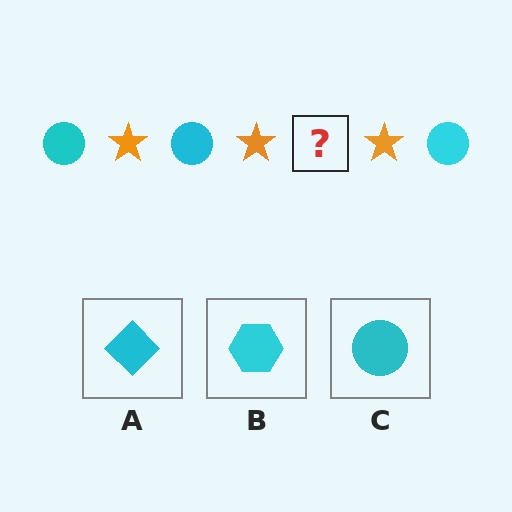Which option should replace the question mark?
Option C.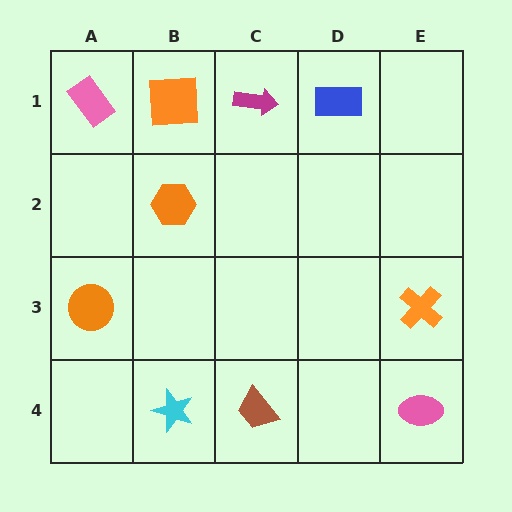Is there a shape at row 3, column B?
No, that cell is empty.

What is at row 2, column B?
An orange hexagon.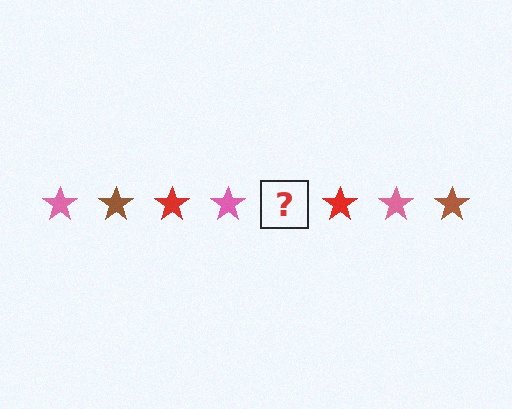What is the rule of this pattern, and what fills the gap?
The rule is that the pattern cycles through pink, brown, red stars. The gap should be filled with a brown star.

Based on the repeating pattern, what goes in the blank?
The blank should be a brown star.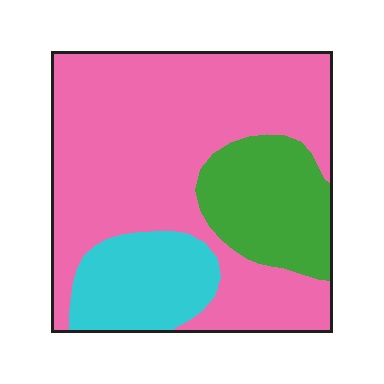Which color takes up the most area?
Pink, at roughly 65%.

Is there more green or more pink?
Pink.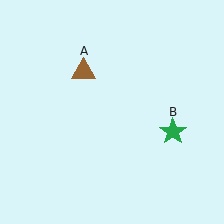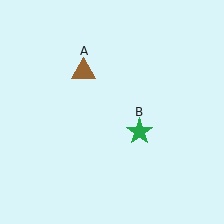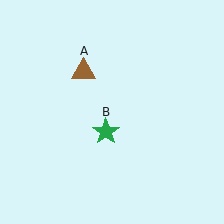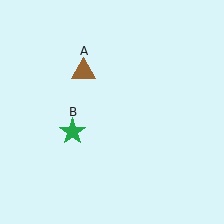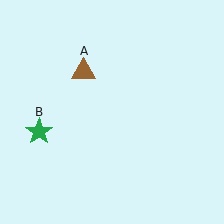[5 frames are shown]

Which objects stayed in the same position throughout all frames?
Brown triangle (object A) remained stationary.